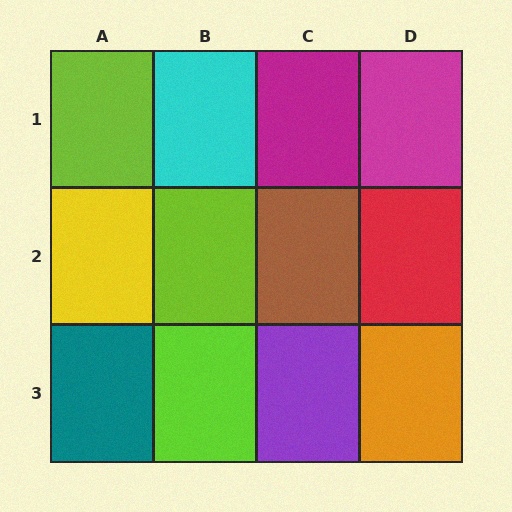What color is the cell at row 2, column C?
Brown.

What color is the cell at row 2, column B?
Lime.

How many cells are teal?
1 cell is teal.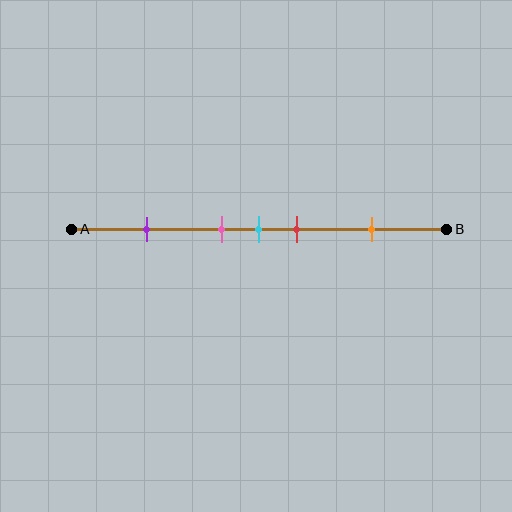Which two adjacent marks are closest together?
The pink and cyan marks are the closest adjacent pair.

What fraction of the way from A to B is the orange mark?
The orange mark is approximately 80% (0.8) of the way from A to B.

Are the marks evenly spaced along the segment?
No, the marks are not evenly spaced.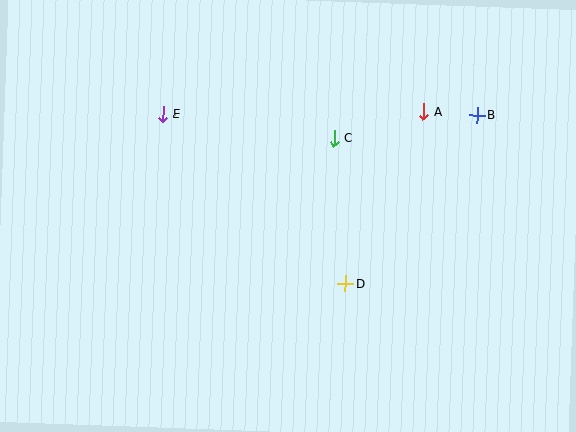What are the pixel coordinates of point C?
Point C is at (334, 138).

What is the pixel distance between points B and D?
The distance between B and D is 214 pixels.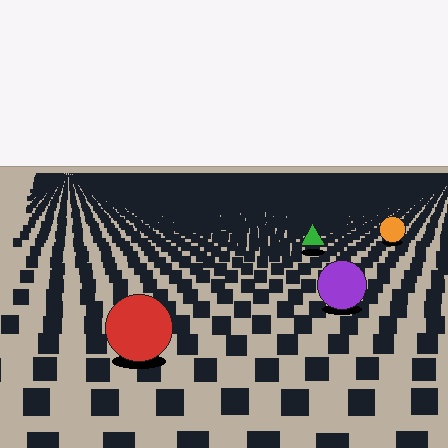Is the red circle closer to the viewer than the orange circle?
Yes. The red circle is closer — you can tell from the texture gradient: the ground texture is coarser near it.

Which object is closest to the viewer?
The red circle is closest. The texture marks near it are larger and more spread out.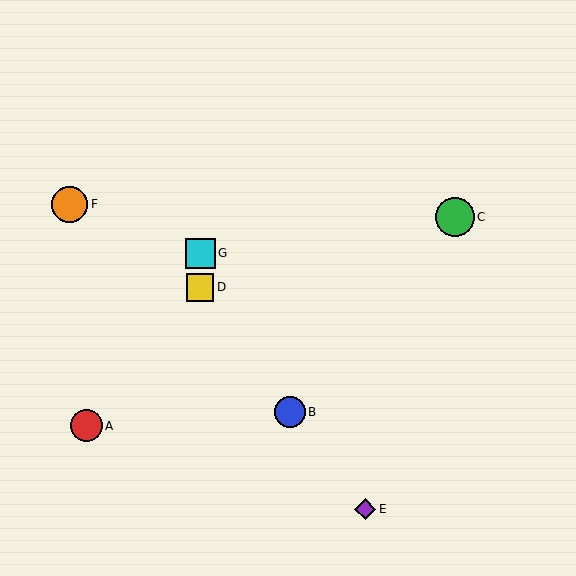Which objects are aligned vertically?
Objects D, G are aligned vertically.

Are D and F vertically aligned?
No, D is at x≈200 and F is at x≈70.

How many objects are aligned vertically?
2 objects (D, G) are aligned vertically.